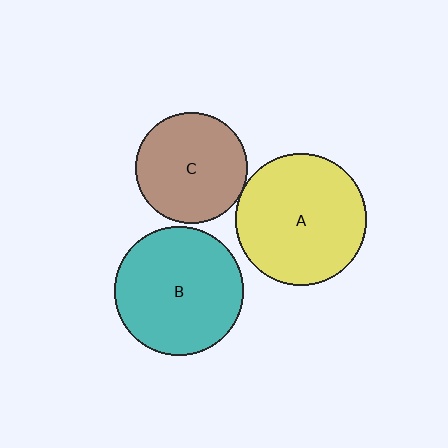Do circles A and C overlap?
Yes.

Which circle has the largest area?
Circle A (yellow).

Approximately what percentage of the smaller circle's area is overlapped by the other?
Approximately 5%.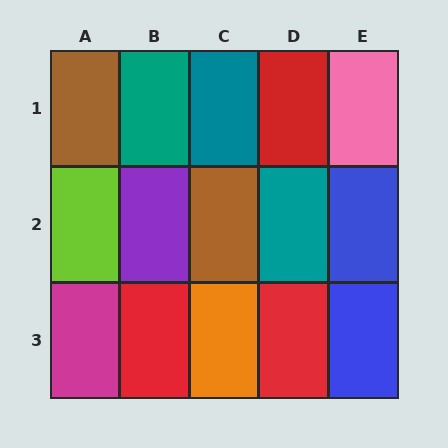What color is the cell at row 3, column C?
Orange.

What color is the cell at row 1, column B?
Teal.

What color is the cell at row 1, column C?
Teal.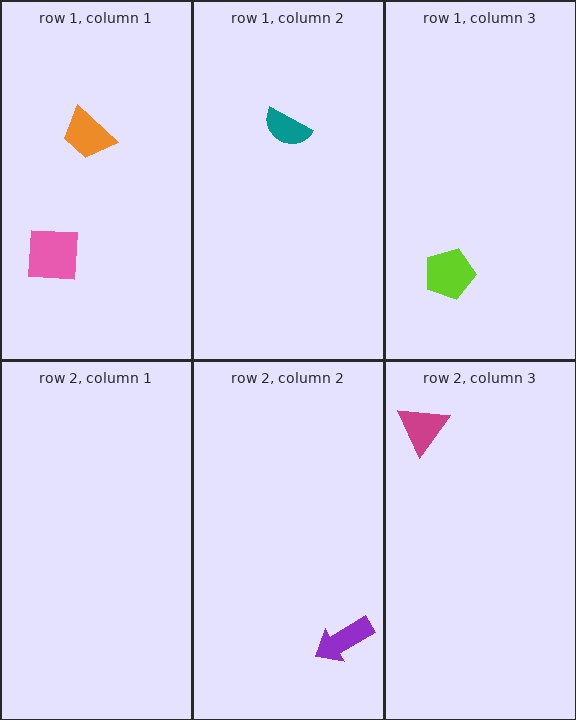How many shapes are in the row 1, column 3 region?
1.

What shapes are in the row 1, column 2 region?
The teal semicircle.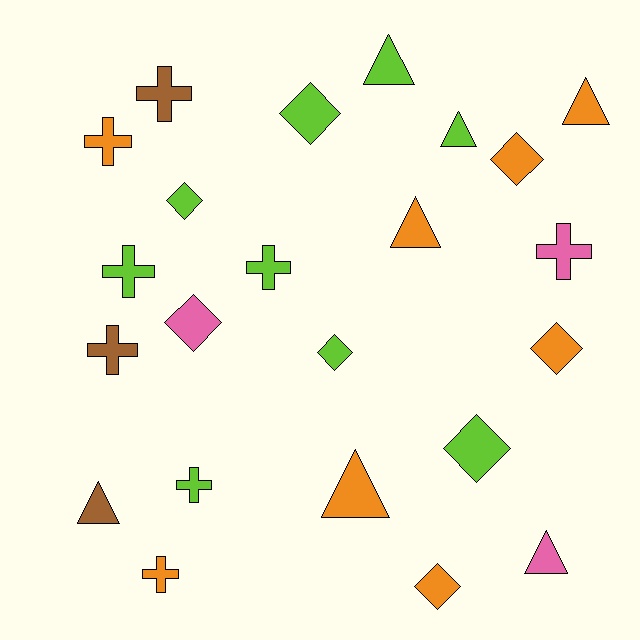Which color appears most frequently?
Lime, with 9 objects.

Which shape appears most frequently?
Diamond, with 8 objects.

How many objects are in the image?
There are 23 objects.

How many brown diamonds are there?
There are no brown diamonds.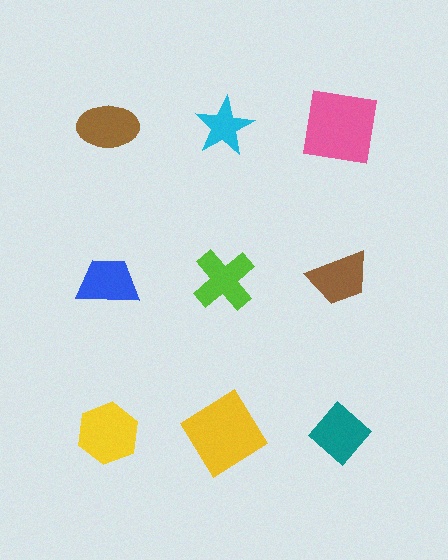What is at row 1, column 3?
A pink square.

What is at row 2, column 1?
A blue trapezoid.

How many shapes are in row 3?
3 shapes.